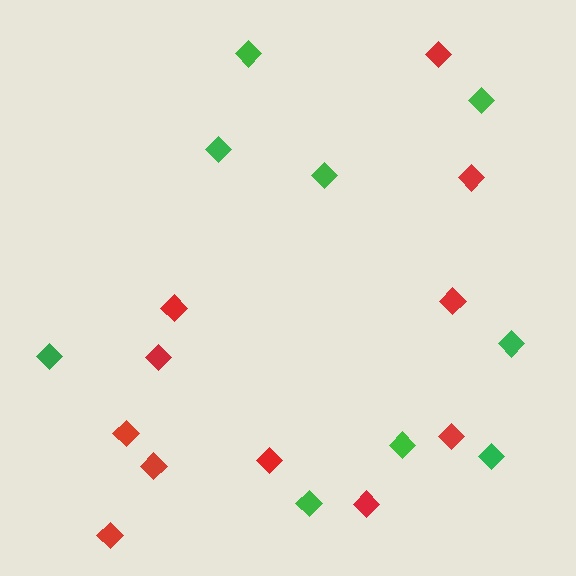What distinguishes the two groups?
There are 2 groups: one group of green diamonds (9) and one group of red diamonds (11).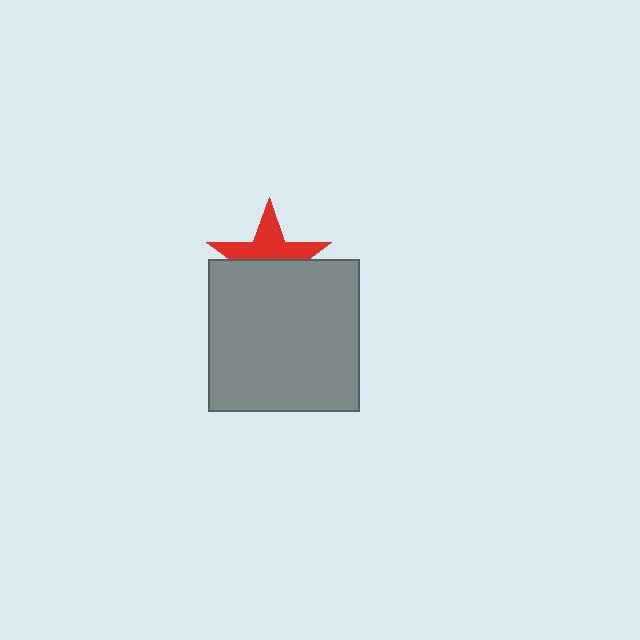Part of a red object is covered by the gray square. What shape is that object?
It is a star.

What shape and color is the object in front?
The object in front is a gray square.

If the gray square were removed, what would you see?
You would see the complete red star.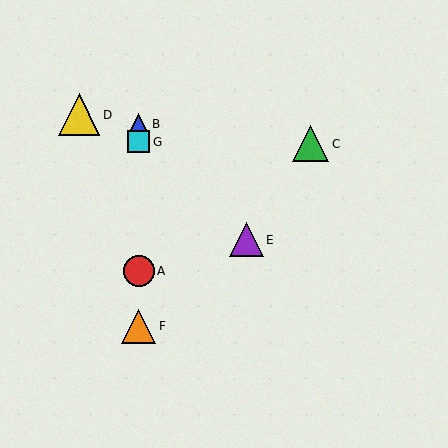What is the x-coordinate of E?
Object E is at x≈247.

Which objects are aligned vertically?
Objects A, B, F, G are aligned vertically.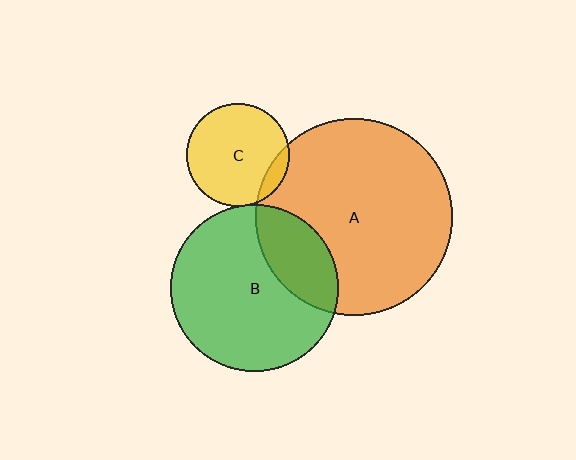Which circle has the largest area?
Circle A (orange).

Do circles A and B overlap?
Yes.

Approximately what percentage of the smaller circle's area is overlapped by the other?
Approximately 25%.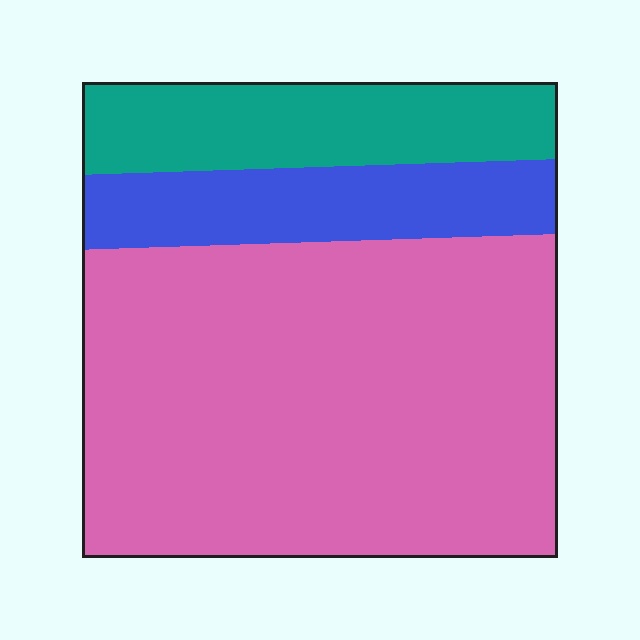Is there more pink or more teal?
Pink.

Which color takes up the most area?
Pink, at roughly 65%.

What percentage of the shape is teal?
Teal covers 18% of the shape.